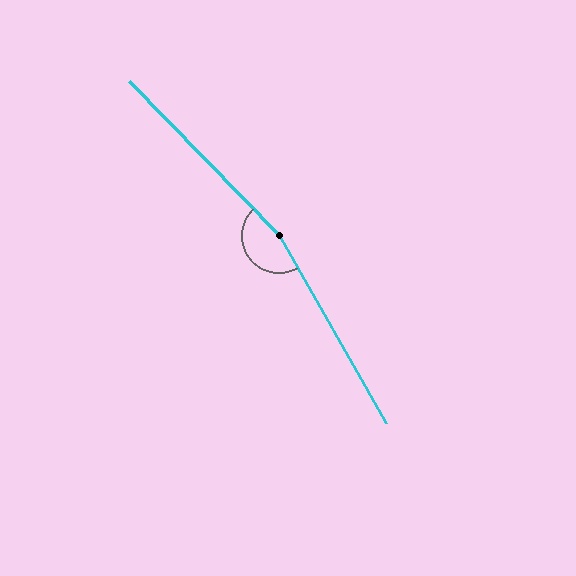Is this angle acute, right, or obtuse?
It is obtuse.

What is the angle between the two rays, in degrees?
Approximately 166 degrees.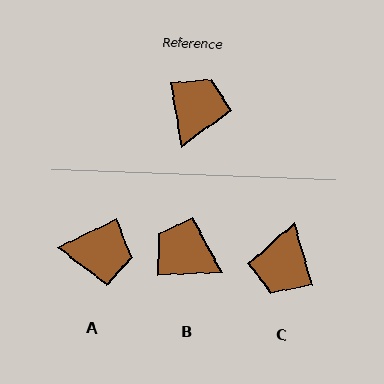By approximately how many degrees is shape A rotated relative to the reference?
Approximately 74 degrees clockwise.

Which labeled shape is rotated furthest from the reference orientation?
C, about 174 degrees away.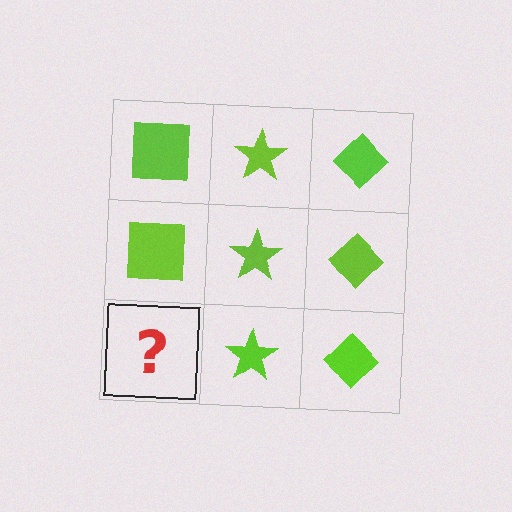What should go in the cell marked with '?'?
The missing cell should contain a lime square.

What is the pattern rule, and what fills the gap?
The rule is that each column has a consistent shape. The gap should be filled with a lime square.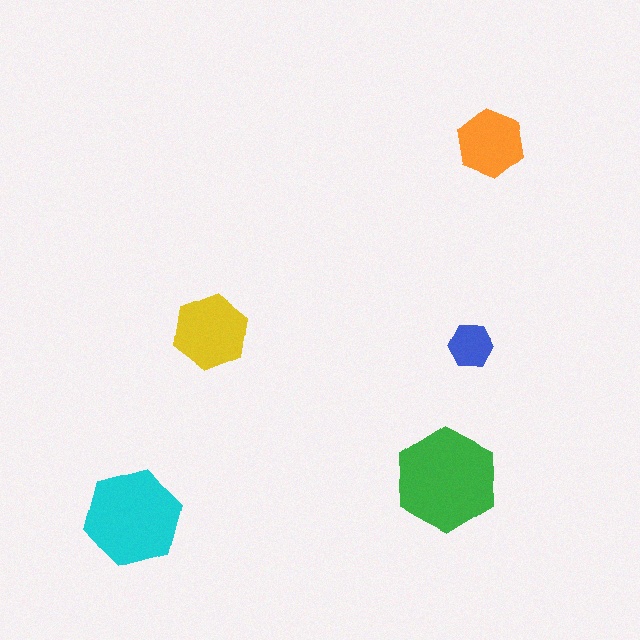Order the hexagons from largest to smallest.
the green one, the cyan one, the yellow one, the orange one, the blue one.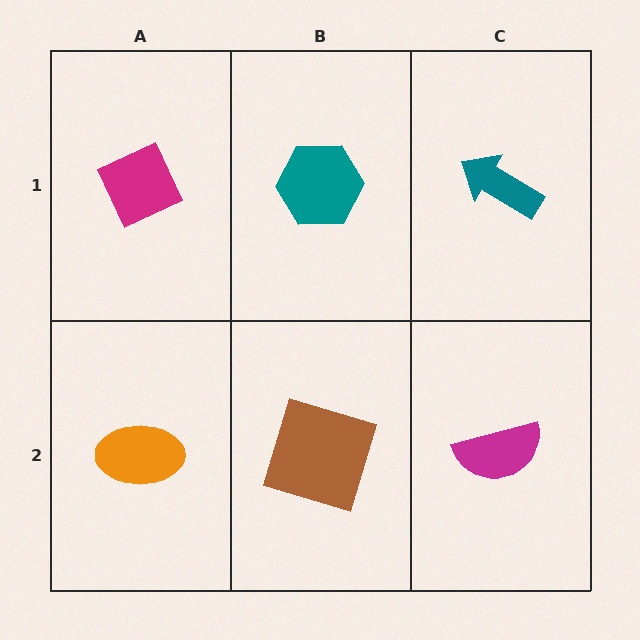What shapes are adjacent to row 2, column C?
A teal arrow (row 1, column C), a brown square (row 2, column B).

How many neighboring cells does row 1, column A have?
2.